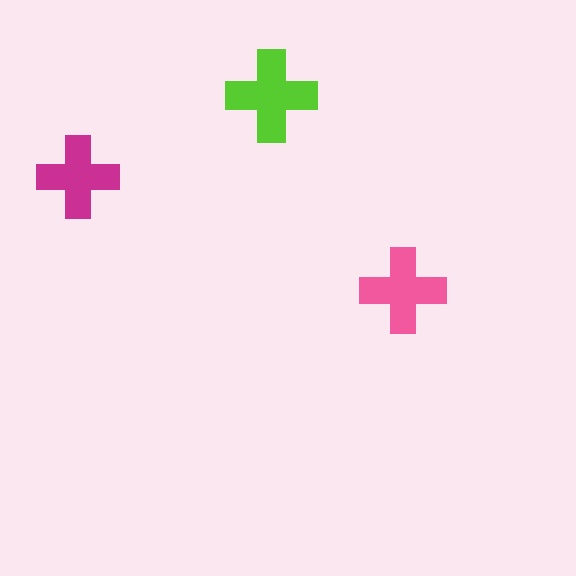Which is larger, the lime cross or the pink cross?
The lime one.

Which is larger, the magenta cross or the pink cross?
The pink one.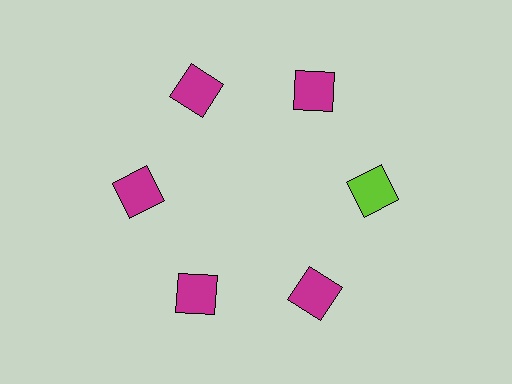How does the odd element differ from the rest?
It has a different color: lime instead of magenta.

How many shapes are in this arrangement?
There are 6 shapes arranged in a ring pattern.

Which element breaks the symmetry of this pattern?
The lime square at roughly the 3 o'clock position breaks the symmetry. All other shapes are magenta squares.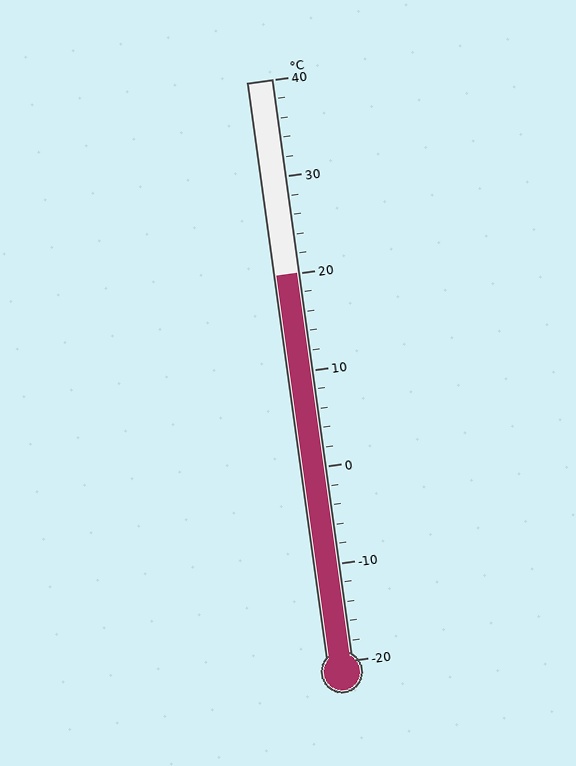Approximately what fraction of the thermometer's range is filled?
The thermometer is filled to approximately 65% of its range.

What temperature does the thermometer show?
The thermometer shows approximately 20°C.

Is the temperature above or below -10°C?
The temperature is above -10°C.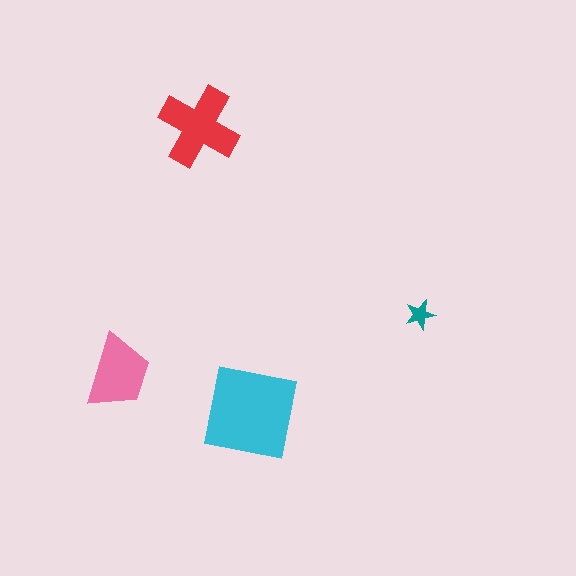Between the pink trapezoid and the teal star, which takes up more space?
The pink trapezoid.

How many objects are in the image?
There are 4 objects in the image.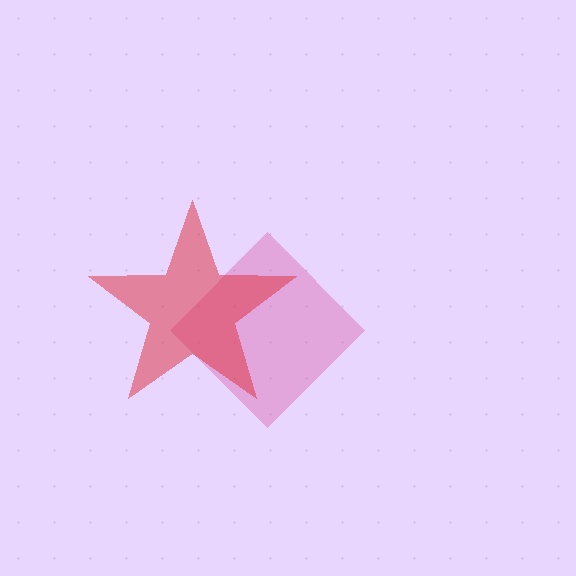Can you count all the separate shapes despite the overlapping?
Yes, there are 2 separate shapes.